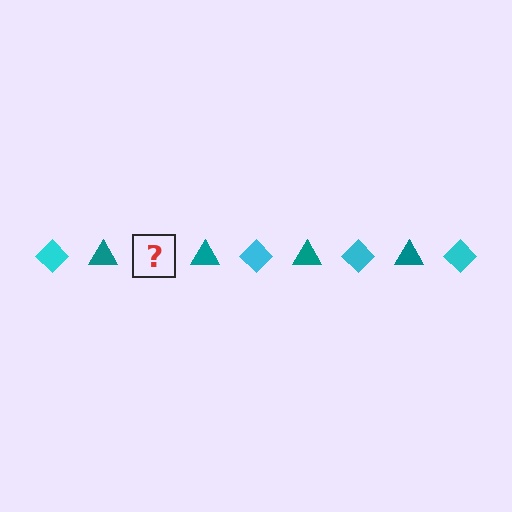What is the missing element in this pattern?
The missing element is a cyan diamond.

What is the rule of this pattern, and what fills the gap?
The rule is that the pattern alternates between cyan diamond and teal triangle. The gap should be filled with a cyan diamond.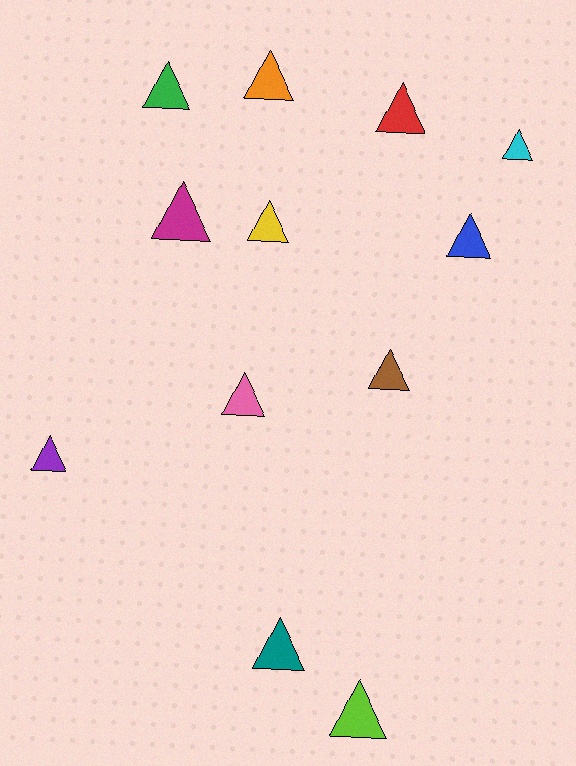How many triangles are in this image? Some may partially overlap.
There are 12 triangles.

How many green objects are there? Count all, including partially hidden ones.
There is 1 green object.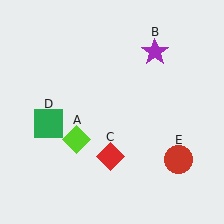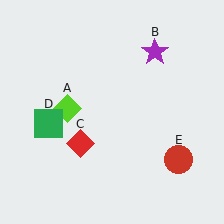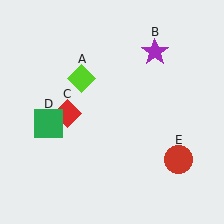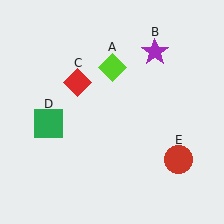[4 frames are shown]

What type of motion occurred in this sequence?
The lime diamond (object A), red diamond (object C) rotated clockwise around the center of the scene.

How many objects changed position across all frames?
2 objects changed position: lime diamond (object A), red diamond (object C).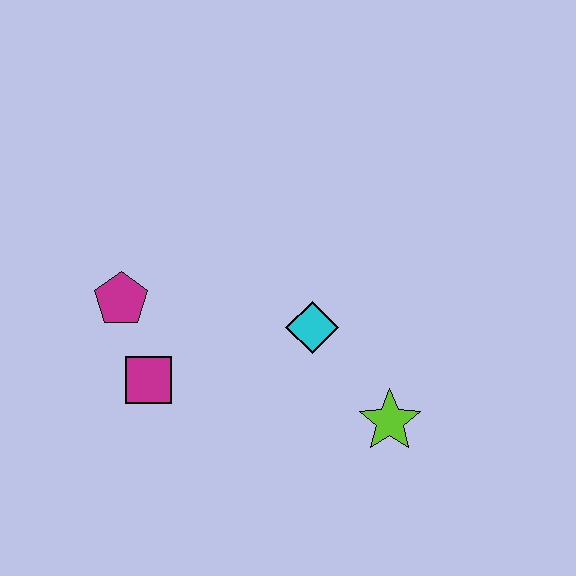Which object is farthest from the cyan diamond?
The magenta pentagon is farthest from the cyan diamond.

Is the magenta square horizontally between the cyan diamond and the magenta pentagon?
Yes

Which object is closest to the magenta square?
The magenta pentagon is closest to the magenta square.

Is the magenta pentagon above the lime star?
Yes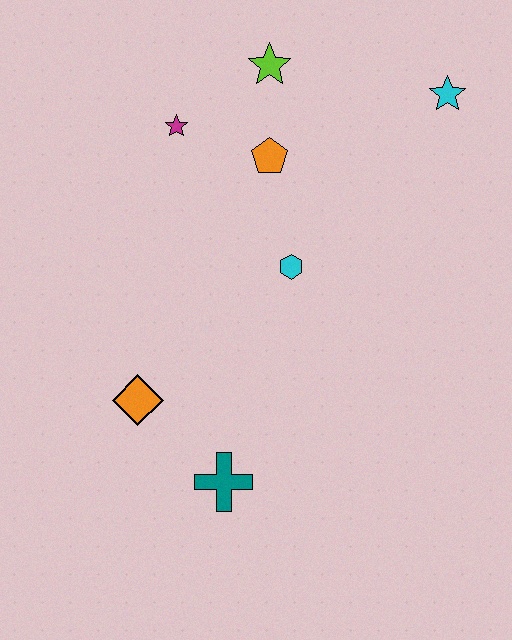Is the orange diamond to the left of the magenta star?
Yes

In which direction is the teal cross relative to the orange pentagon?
The teal cross is below the orange pentagon.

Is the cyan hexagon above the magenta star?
No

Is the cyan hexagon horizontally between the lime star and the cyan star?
Yes